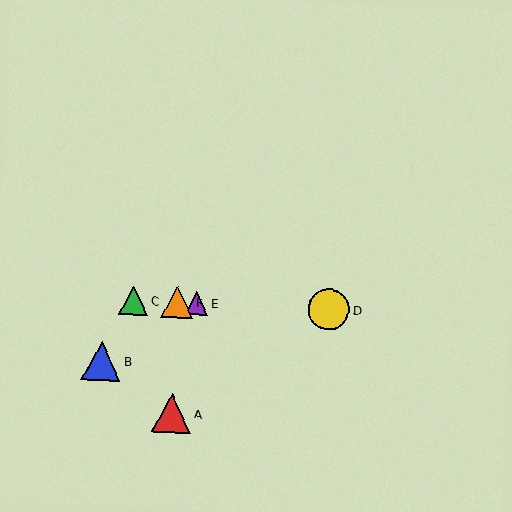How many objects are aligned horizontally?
4 objects (C, D, E, F) are aligned horizontally.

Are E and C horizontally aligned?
Yes, both are at y≈303.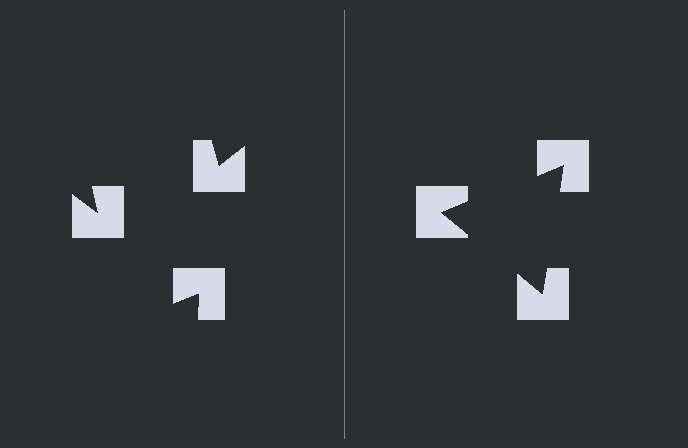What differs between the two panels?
The notched squares are positioned identically on both sides; only the wedge orientations differ. On the right they align to a triangle; on the left they are misaligned.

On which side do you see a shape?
An illusory triangle appears on the right side. On the left side the wedge cuts are rotated, so no coherent shape forms.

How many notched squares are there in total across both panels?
6 — 3 on each side.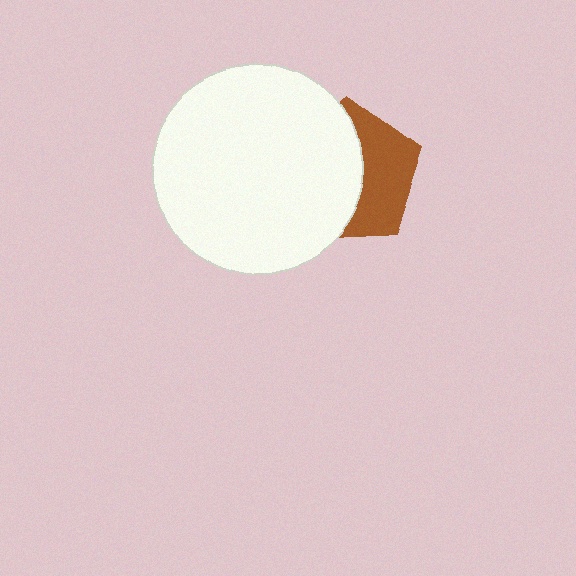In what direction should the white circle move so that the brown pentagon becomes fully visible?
The white circle should move left. That is the shortest direction to clear the overlap and leave the brown pentagon fully visible.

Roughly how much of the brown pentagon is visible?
A small part of it is visible (roughly 43%).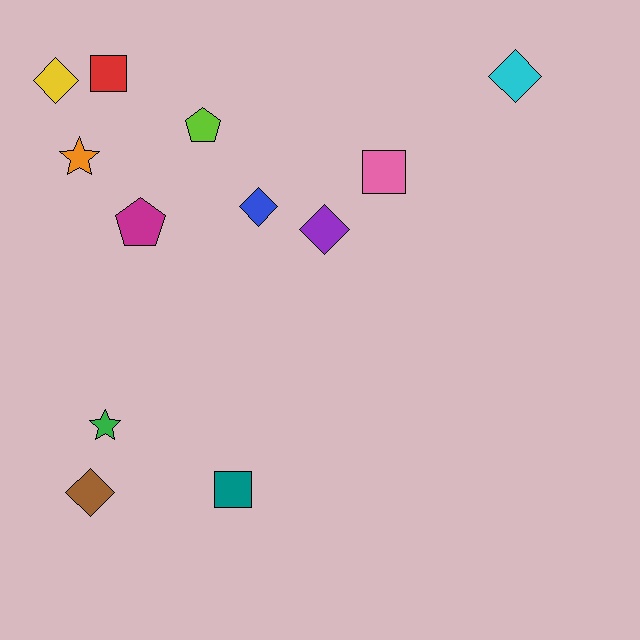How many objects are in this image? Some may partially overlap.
There are 12 objects.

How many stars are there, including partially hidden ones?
There are 2 stars.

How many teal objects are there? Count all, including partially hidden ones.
There is 1 teal object.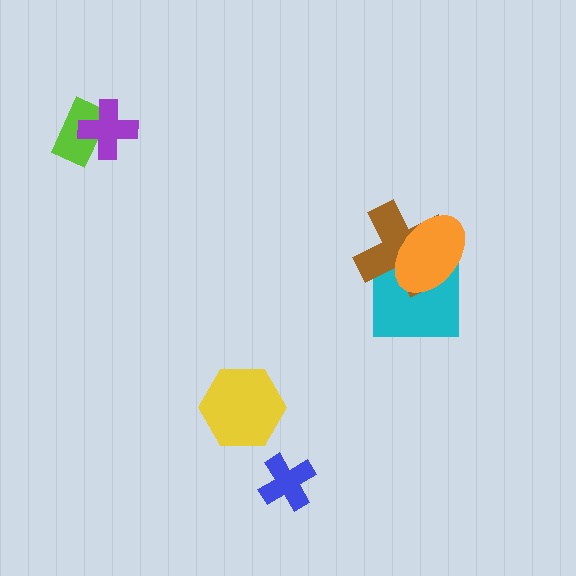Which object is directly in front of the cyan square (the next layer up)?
The brown cross is directly in front of the cyan square.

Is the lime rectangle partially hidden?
Yes, it is partially covered by another shape.